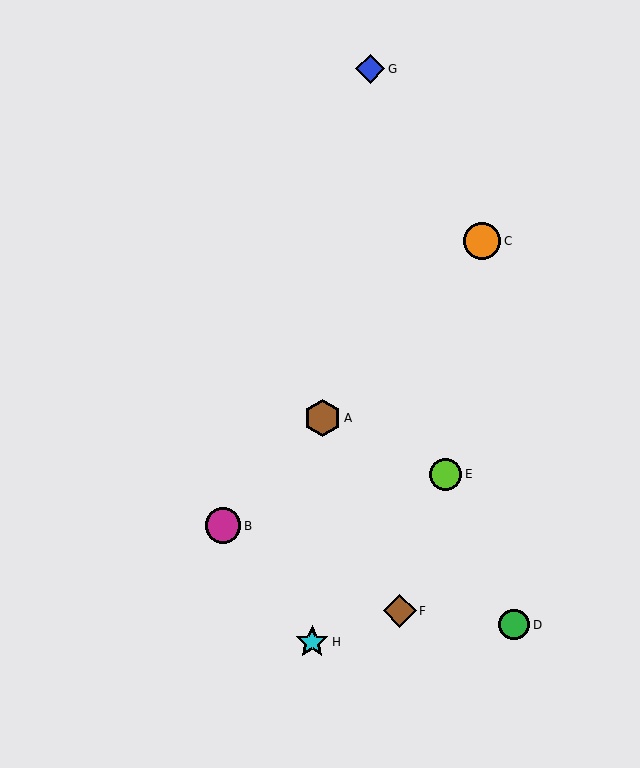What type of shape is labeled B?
Shape B is a magenta circle.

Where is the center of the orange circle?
The center of the orange circle is at (482, 241).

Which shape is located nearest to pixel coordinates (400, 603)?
The brown diamond (labeled F) at (400, 611) is nearest to that location.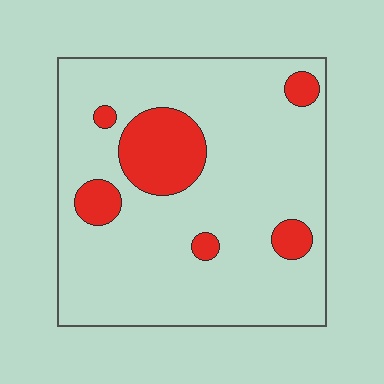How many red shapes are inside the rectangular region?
6.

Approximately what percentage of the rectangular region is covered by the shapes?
Approximately 15%.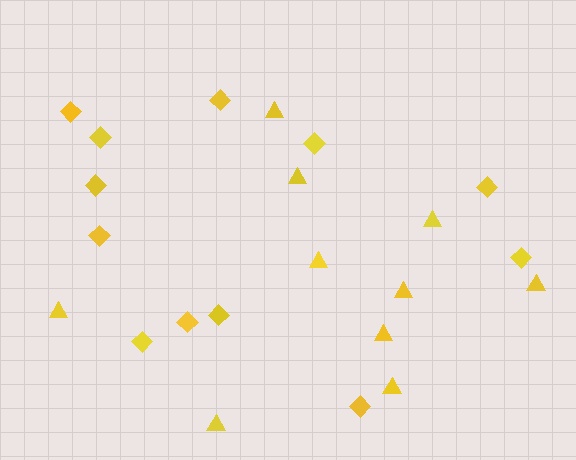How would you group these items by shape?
There are 2 groups: one group of triangles (10) and one group of diamonds (12).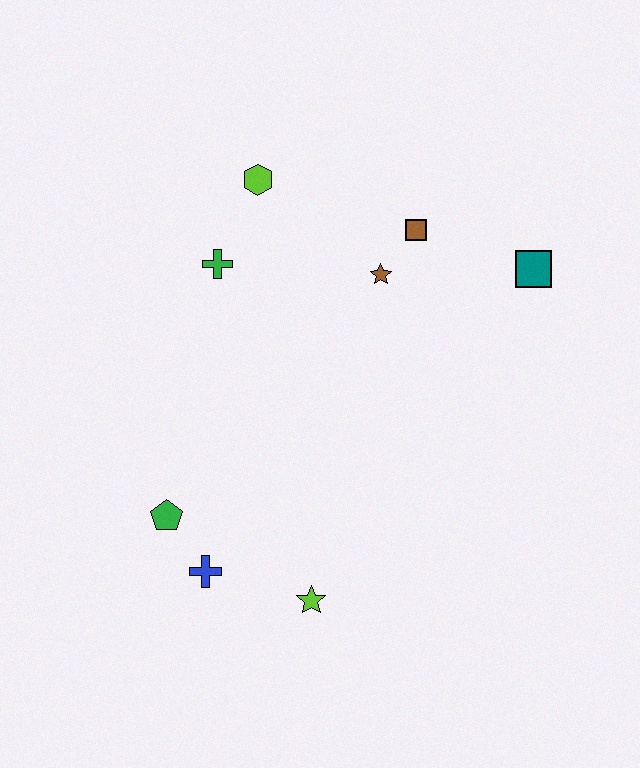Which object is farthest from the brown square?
The blue cross is farthest from the brown square.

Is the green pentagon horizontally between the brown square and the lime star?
No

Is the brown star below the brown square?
Yes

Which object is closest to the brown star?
The brown square is closest to the brown star.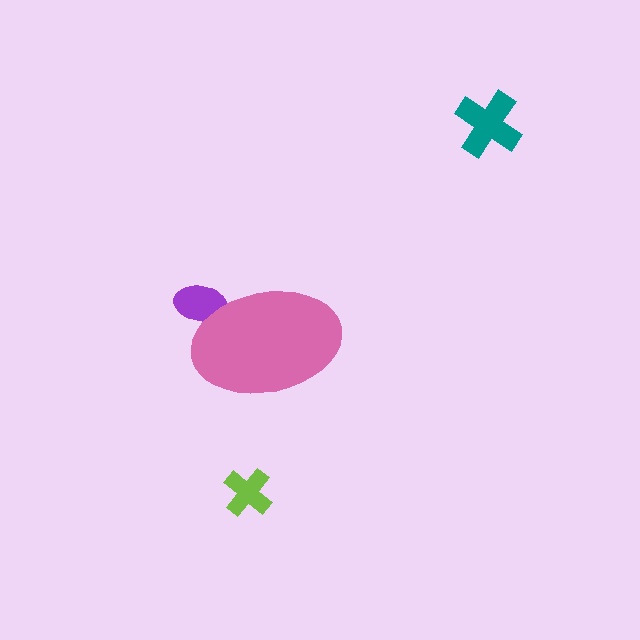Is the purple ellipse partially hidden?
Yes, the purple ellipse is partially hidden behind the pink ellipse.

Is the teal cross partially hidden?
No, the teal cross is fully visible.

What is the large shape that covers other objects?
A pink ellipse.